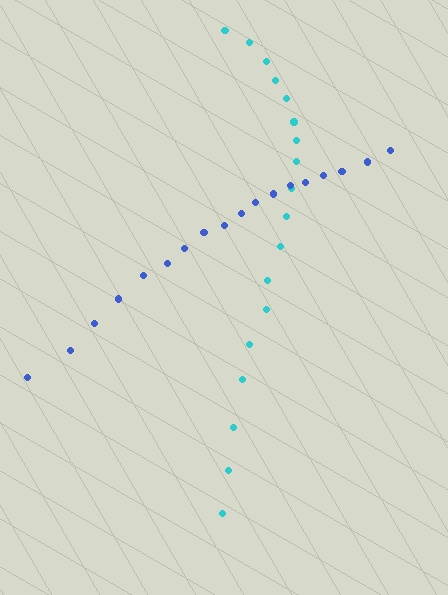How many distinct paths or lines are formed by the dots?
There are 2 distinct paths.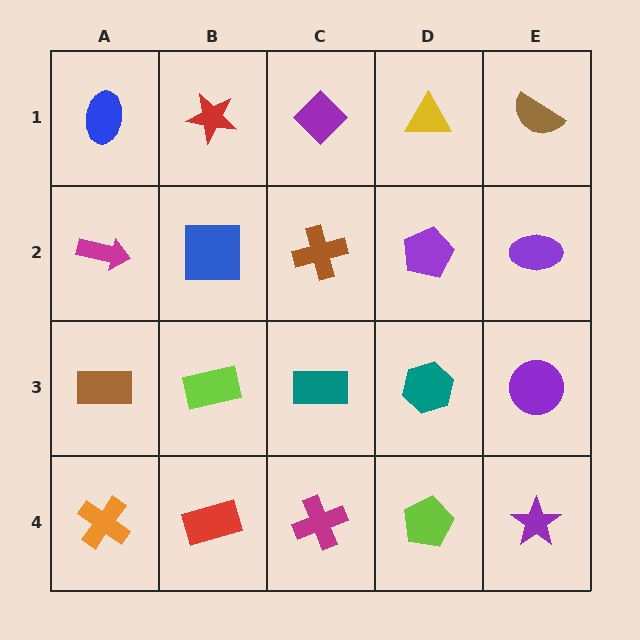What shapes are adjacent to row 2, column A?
A blue ellipse (row 1, column A), a brown rectangle (row 3, column A), a blue square (row 2, column B).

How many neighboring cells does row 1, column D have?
3.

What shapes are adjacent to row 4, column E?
A purple circle (row 3, column E), a lime pentagon (row 4, column D).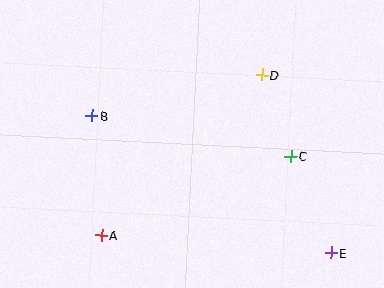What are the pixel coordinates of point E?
Point E is at (331, 253).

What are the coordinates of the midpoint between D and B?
The midpoint between D and B is at (177, 96).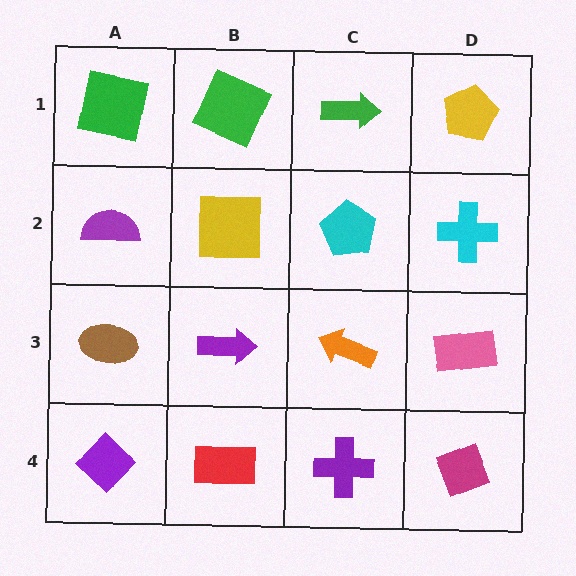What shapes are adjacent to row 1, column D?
A cyan cross (row 2, column D), a green arrow (row 1, column C).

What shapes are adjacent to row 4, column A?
A brown ellipse (row 3, column A), a red rectangle (row 4, column B).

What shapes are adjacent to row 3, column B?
A yellow square (row 2, column B), a red rectangle (row 4, column B), a brown ellipse (row 3, column A), an orange arrow (row 3, column C).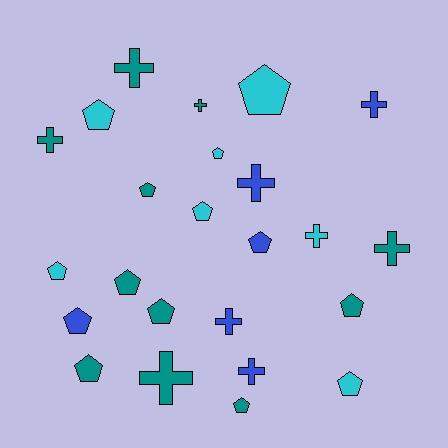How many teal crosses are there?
There are 5 teal crosses.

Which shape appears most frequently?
Pentagon, with 14 objects.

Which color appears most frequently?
Teal, with 11 objects.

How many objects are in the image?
There are 24 objects.